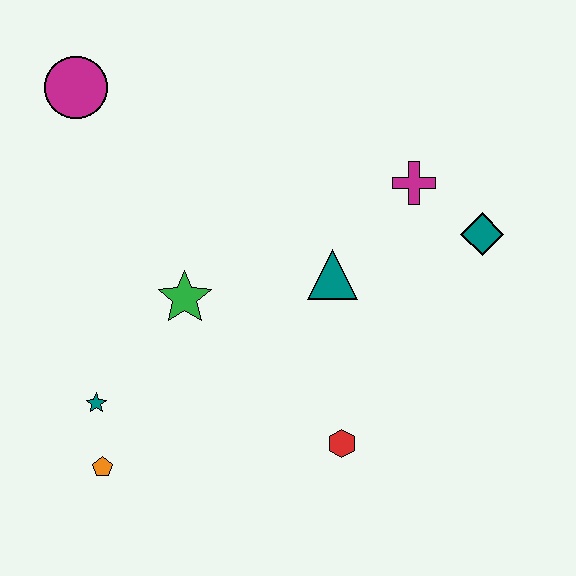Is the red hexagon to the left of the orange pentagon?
No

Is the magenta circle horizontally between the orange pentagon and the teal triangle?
No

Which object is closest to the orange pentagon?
The teal star is closest to the orange pentagon.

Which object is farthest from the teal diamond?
The orange pentagon is farthest from the teal diamond.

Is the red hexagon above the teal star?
No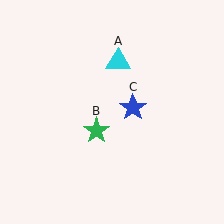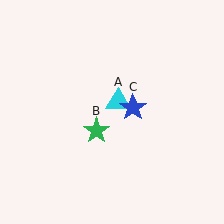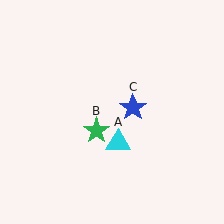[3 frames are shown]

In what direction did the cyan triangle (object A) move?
The cyan triangle (object A) moved down.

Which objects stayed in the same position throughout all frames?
Green star (object B) and blue star (object C) remained stationary.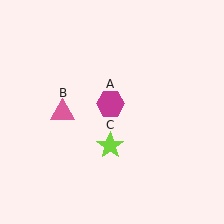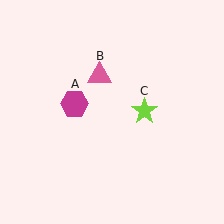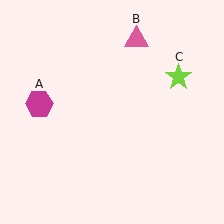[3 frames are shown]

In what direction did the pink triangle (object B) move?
The pink triangle (object B) moved up and to the right.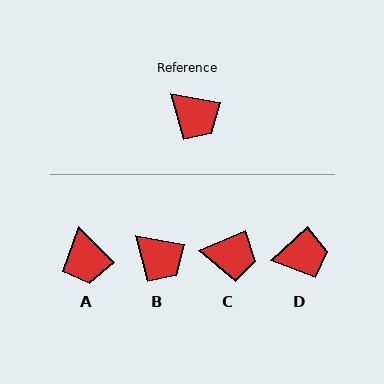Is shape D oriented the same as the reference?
No, it is off by about 54 degrees.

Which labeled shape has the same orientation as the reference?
B.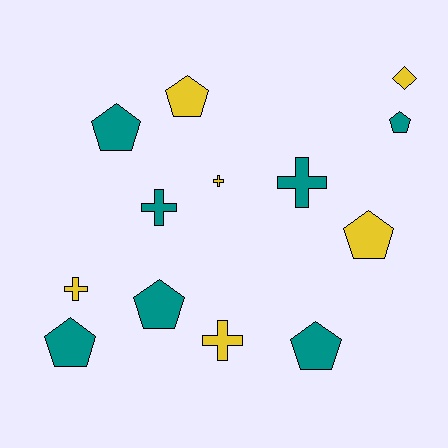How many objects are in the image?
There are 13 objects.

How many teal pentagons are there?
There are 5 teal pentagons.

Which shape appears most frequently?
Pentagon, with 7 objects.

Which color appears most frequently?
Teal, with 7 objects.